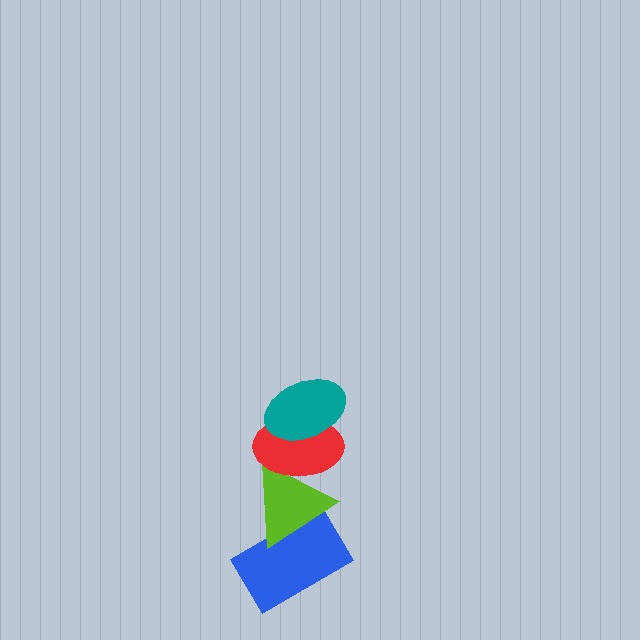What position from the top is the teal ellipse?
The teal ellipse is 1st from the top.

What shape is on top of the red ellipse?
The teal ellipse is on top of the red ellipse.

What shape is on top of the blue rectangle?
The lime triangle is on top of the blue rectangle.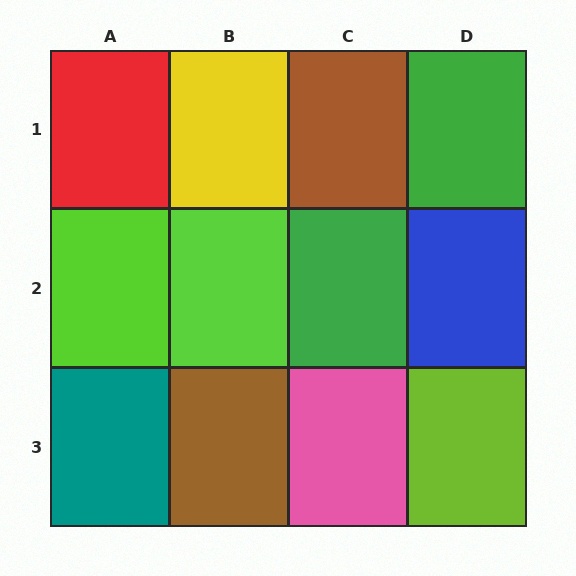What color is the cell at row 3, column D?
Lime.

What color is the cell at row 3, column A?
Teal.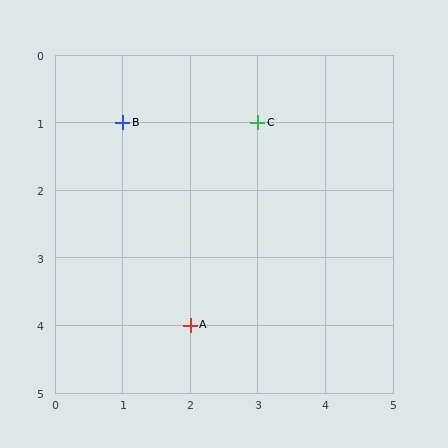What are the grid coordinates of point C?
Point C is at grid coordinates (3, 1).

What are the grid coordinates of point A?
Point A is at grid coordinates (2, 4).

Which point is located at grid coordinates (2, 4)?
Point A is at (2, 4).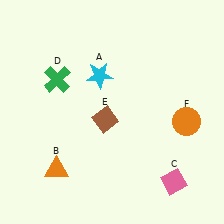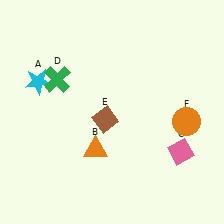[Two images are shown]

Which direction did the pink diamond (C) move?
The pink diamond (C) moved up.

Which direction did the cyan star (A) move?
The cyan star (A) moved left.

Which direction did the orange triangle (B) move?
The orange triangle (B) moved right.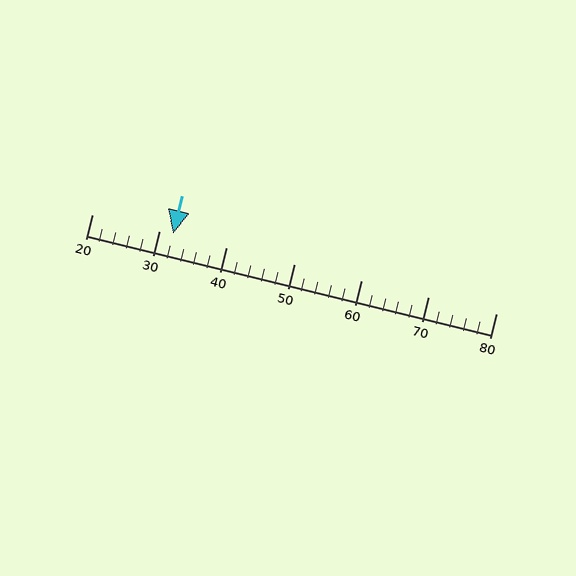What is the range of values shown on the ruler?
The ruler shows values from 20 to 80.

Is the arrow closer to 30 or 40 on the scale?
The arrow is closer to 30.